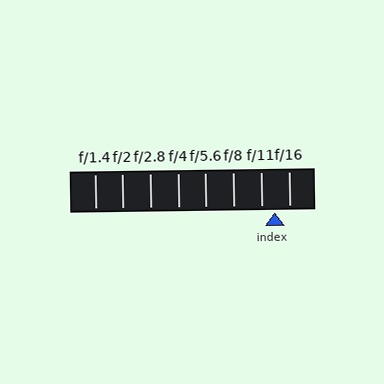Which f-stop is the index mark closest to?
The index mark is closest to f/11.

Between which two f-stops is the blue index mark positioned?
The index mark is between f/11 and f/16.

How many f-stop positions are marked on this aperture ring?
There are 8 f-stop positions marked.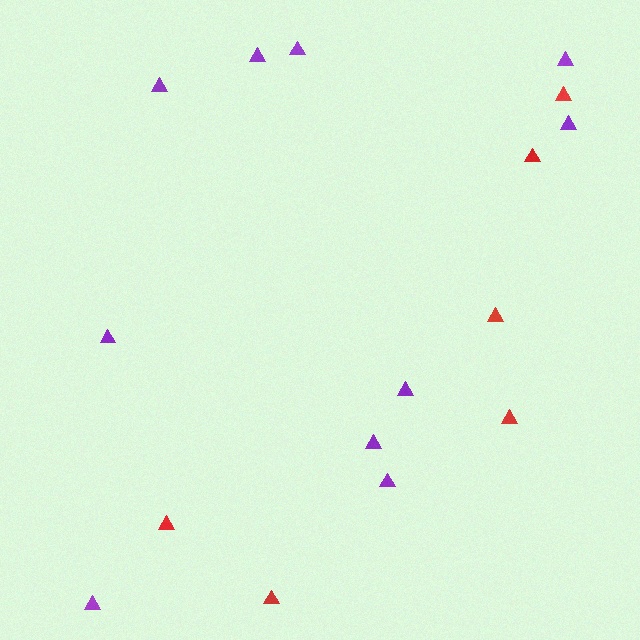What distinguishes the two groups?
There are 2 groups: one group of purple triangles (10) and one group of red triangles (6).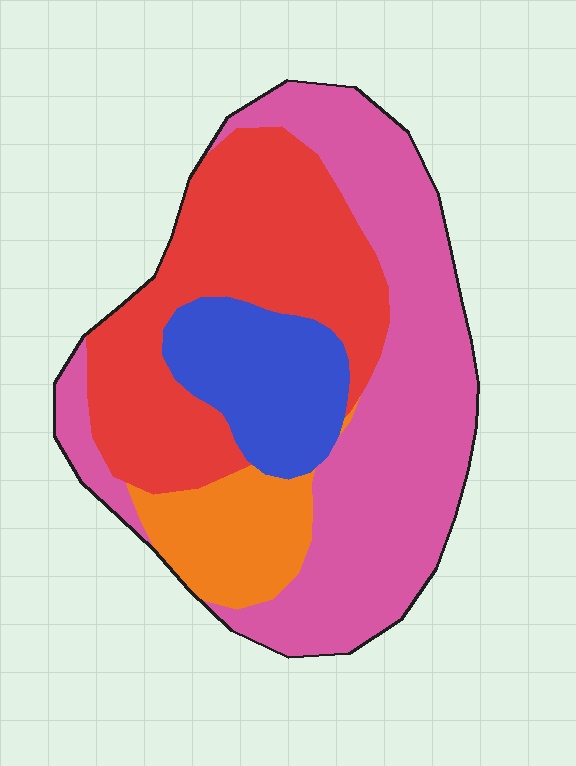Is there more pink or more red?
Pink.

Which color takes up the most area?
Pink, at roughly 45%.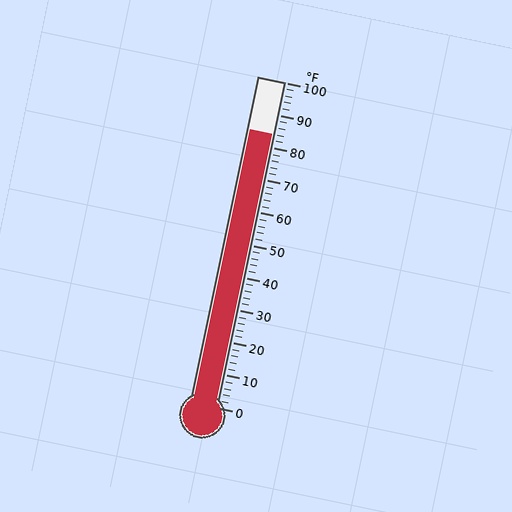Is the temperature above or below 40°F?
The temperature is above 40°F.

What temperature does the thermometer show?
The thermometer shows approximately 84°F.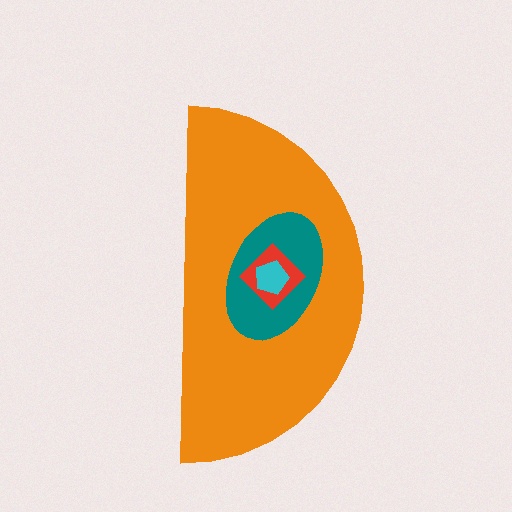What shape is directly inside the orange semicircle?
The teal ellipse.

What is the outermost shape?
The orange semicircle.